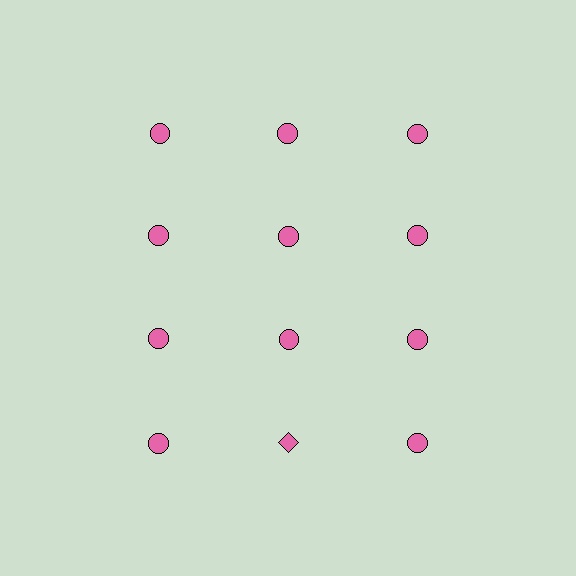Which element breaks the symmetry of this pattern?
The pink diamond in the fourth row, second from left column breaks the symmetry. All other shapes are pink circles.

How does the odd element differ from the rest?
It has a different shape: diamond instead of circle.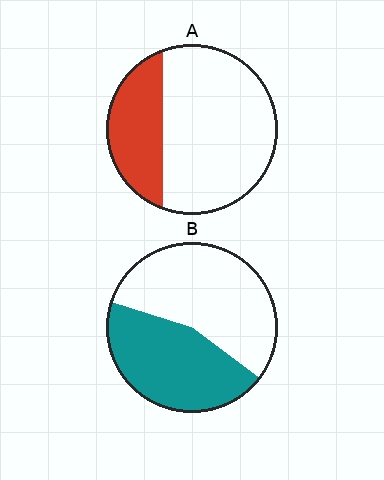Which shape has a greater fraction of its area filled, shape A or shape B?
Shape B.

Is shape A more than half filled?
No.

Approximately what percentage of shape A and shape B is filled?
A is approximately 30% and B is approximately 45%.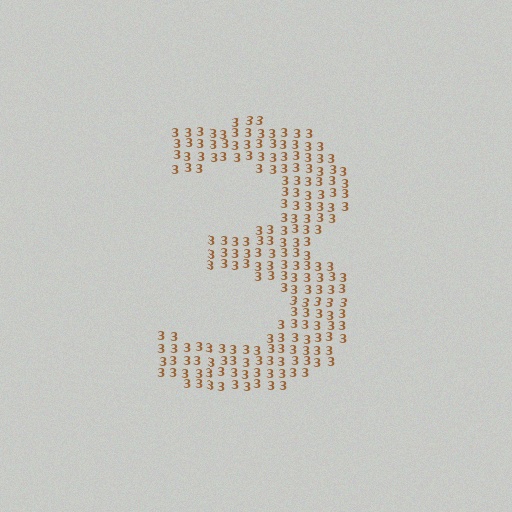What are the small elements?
The small elements are digit 3's.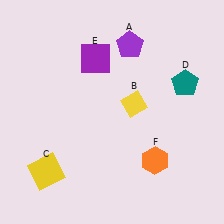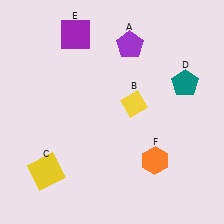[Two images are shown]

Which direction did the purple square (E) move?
The purple square (E) moved up.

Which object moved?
The purple square (E) moved up.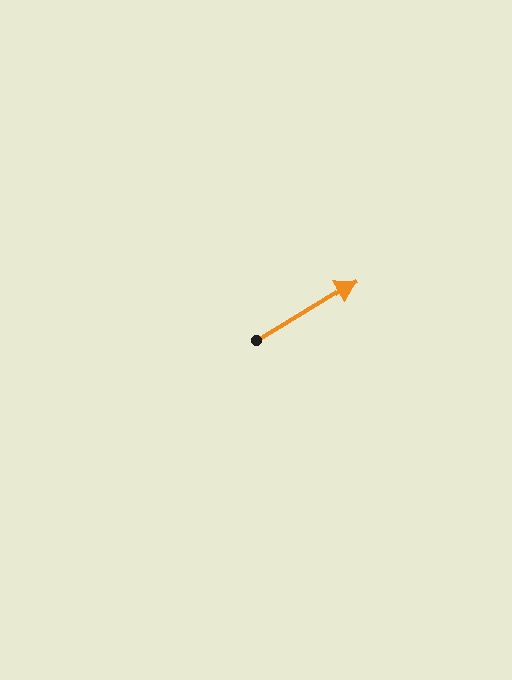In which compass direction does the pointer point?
Northeast.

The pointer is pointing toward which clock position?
Roughly 2 o'clock.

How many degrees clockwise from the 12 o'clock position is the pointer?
Approximately 59 degrees.